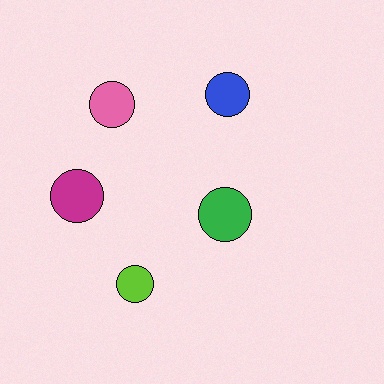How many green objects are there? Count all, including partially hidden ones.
There is 1 green object.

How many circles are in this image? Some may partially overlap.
There are 5 circles.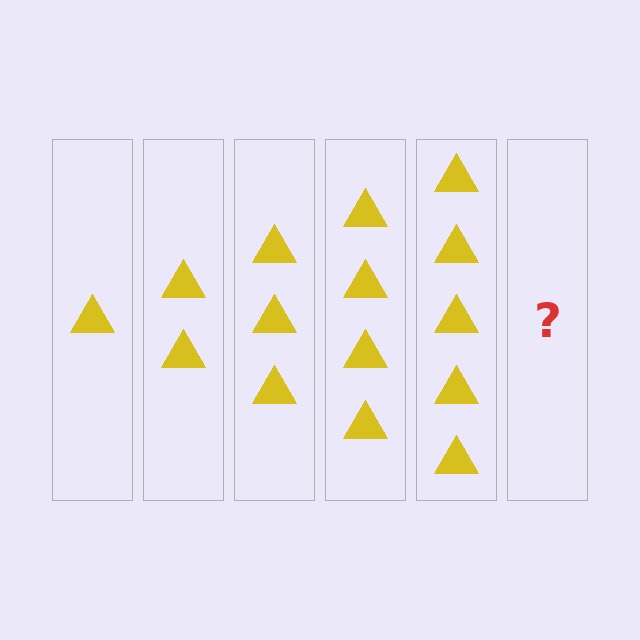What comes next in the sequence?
The next element should be 6 triangles.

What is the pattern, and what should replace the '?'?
The pattern is that each step adds one more triangle. The '?' should be 6 triangles.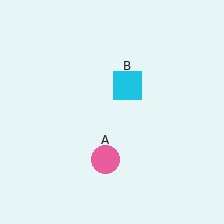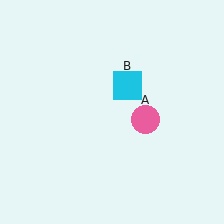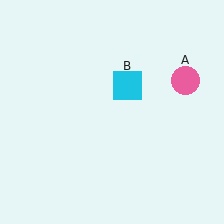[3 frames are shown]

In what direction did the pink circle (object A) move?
The pink circle (object A) moved up and to the right.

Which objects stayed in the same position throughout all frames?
Cyan square (object B) remained stationary.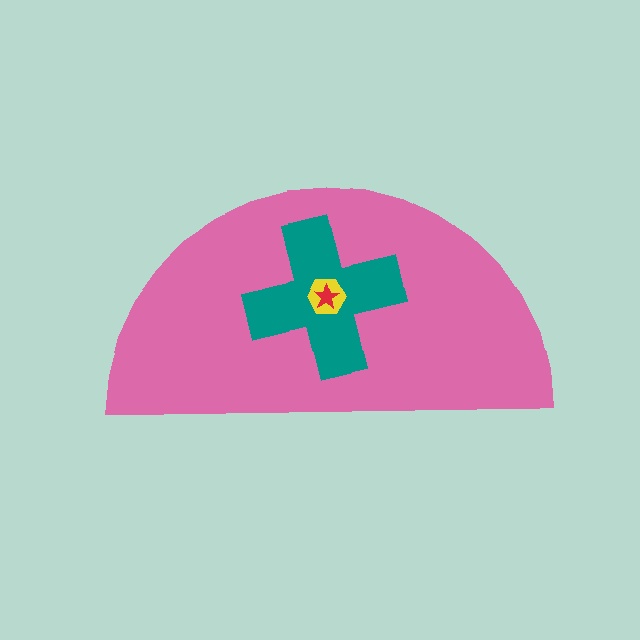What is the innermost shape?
The red star.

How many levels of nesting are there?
4.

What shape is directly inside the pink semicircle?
The teal cross.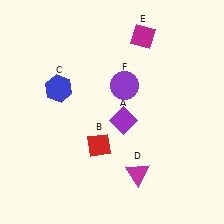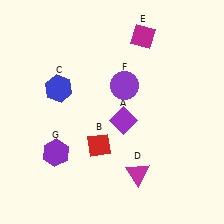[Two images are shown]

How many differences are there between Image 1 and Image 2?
There is 1 difference between the two images.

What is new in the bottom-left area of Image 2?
A purple hexagon (G) was added in the bottom-left area of Image 2.